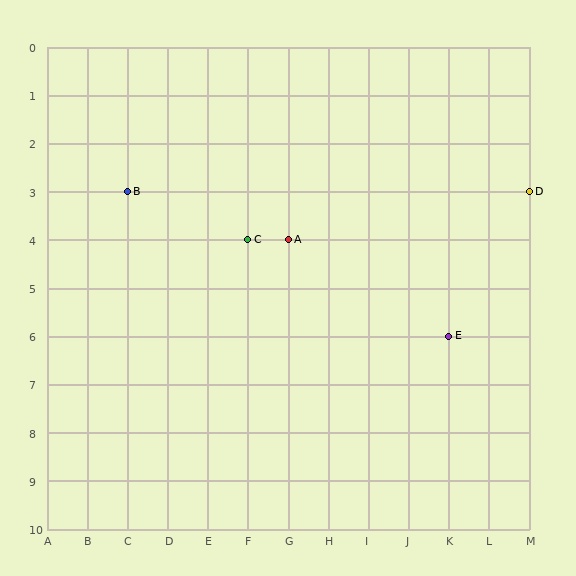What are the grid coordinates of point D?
Point D is at grid coordinates (M, 3).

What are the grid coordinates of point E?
Point E is at grid coordinates (K, 6).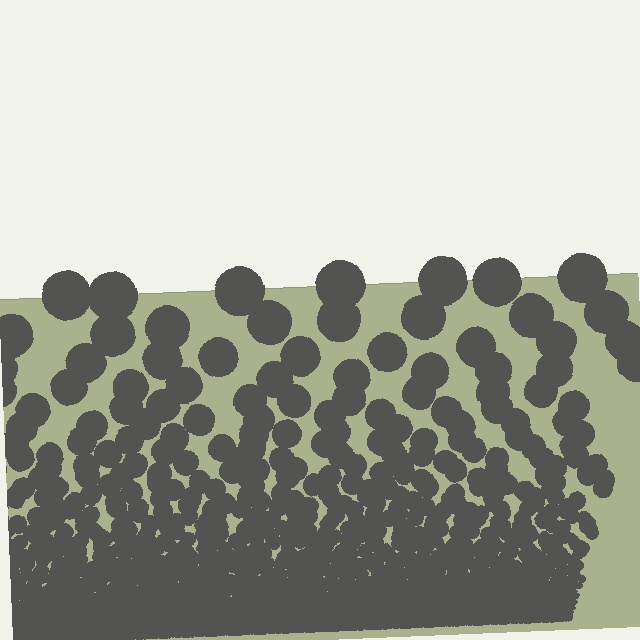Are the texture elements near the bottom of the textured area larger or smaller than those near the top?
Smaller. The gradient is inverted — elements near the bottom are smaller and denser.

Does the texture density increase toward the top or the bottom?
Density increases toward the bottom.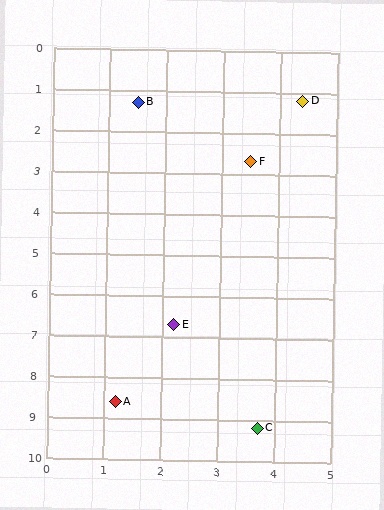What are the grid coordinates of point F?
Point F is at approximately (3.5, 2.7).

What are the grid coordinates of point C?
Point C is at approximately (3.7, 9.2).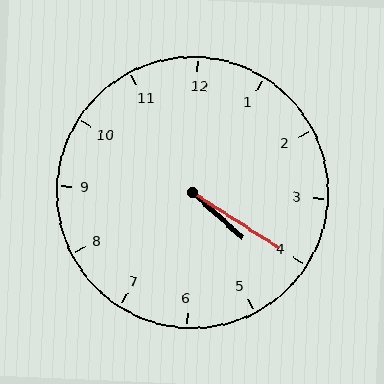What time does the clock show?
4:20.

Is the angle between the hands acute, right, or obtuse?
It is acute.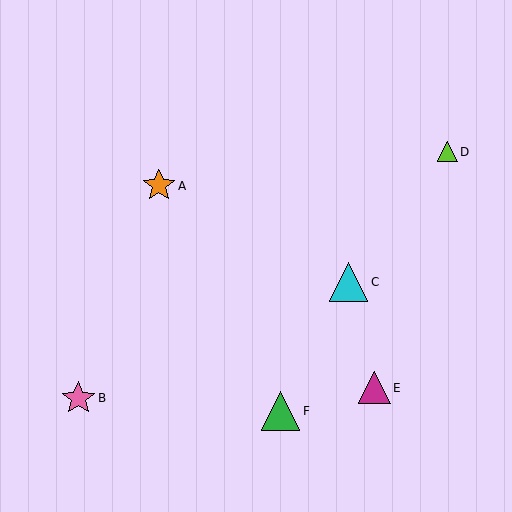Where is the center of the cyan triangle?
The center of the cyan triangle is at (349, 282).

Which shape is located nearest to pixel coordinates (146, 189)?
The orange star (labeled A) at (159, 186) is nearest to that location.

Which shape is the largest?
The green triangle (labeled F) is the largest.